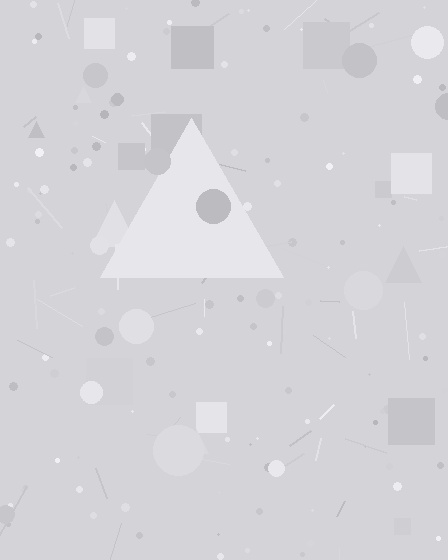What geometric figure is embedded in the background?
A triangle is embedded in the background.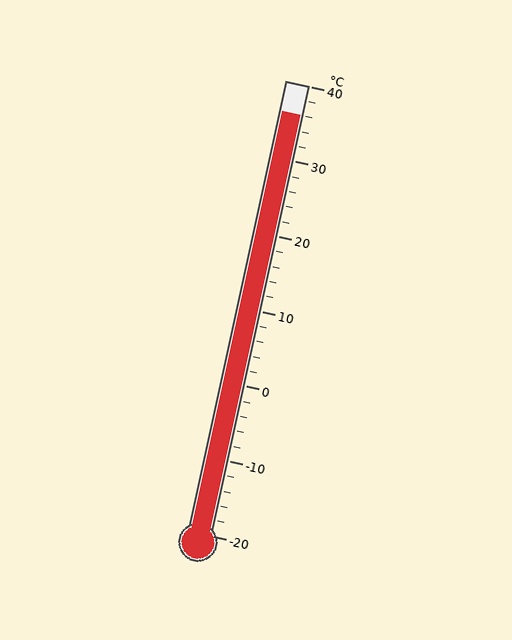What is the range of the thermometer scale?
The thermometer scale ranges from -20°C to 40°C.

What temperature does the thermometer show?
The thermometer shows approximately 36°C.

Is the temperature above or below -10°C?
The temperature is above -10°C.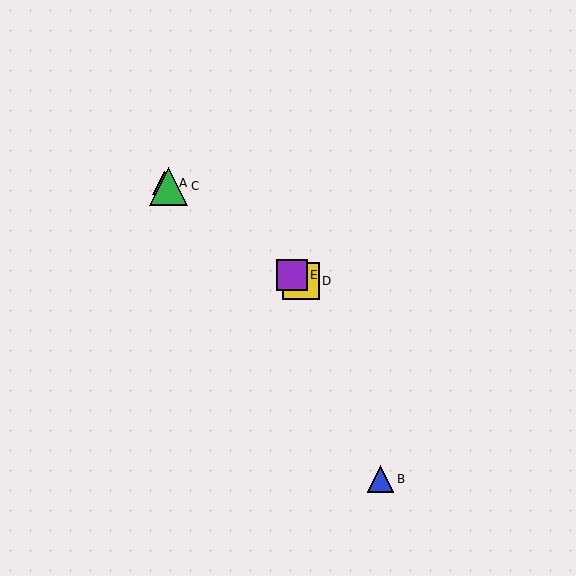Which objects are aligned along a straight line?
Objects A, C, D, E are aligned along a straight line.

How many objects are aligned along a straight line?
4 objects (A, C, D, E) are aligned along a straight line.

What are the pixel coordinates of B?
Object B is at (381, 479).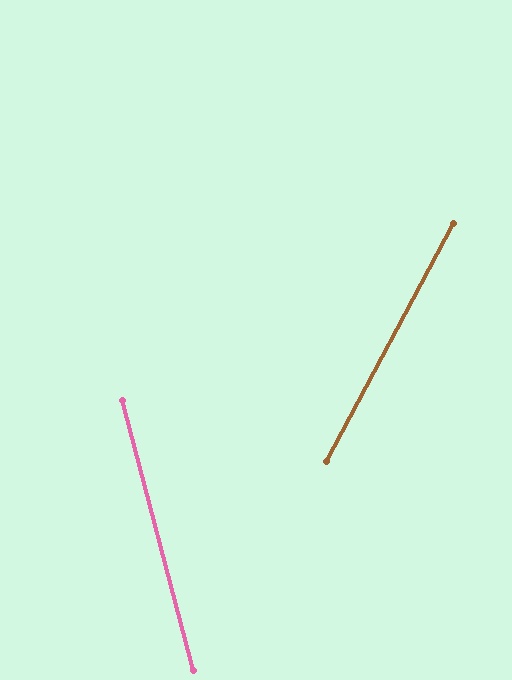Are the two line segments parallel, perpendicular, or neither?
Neither parallel nor perpendicular — they differ by about 43°.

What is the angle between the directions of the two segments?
Approximately 43 degrees.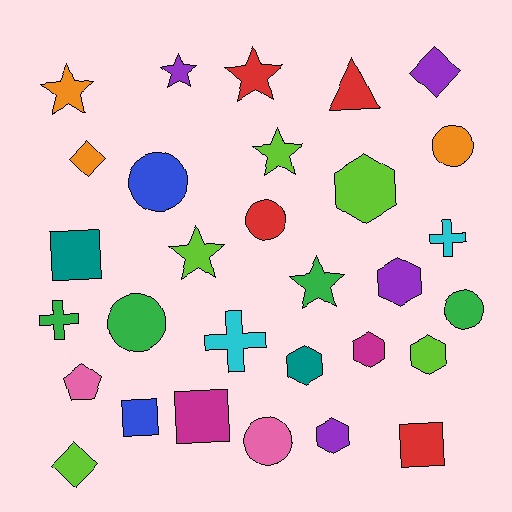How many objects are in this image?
There are 30 objects.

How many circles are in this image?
There are 6 circles.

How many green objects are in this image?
There are 4 green objects.